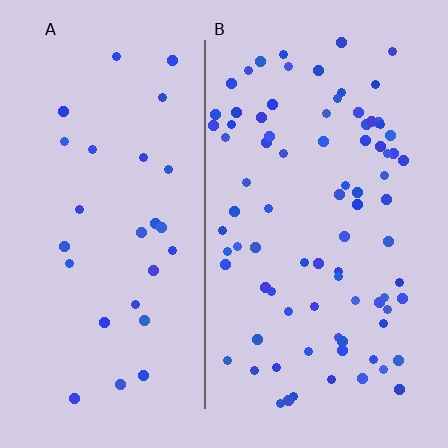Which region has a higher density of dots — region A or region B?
B (the right).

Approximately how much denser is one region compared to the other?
Approximately 3.0× — region B over region A.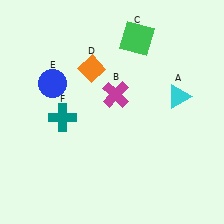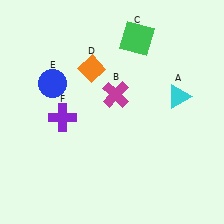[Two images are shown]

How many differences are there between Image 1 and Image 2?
There is 1 difference between the two images.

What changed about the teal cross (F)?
In Image 1, F is teal. In Image 2, it changed to purple.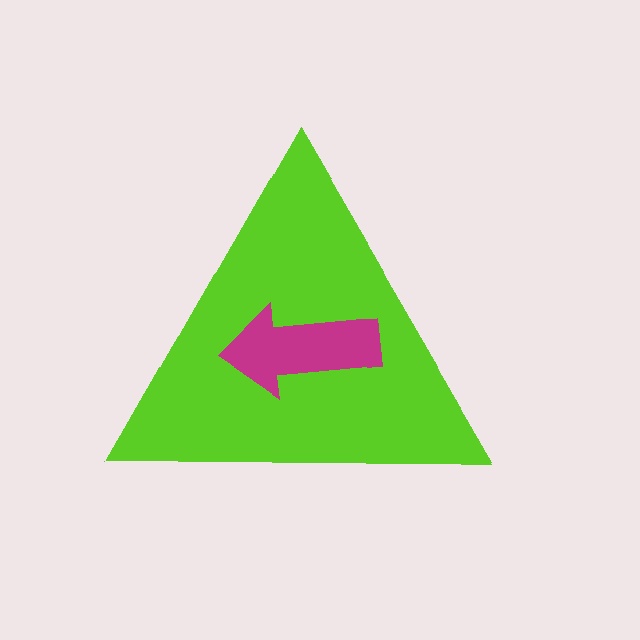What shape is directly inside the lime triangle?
The magenta arrow.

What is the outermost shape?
The lime triangle.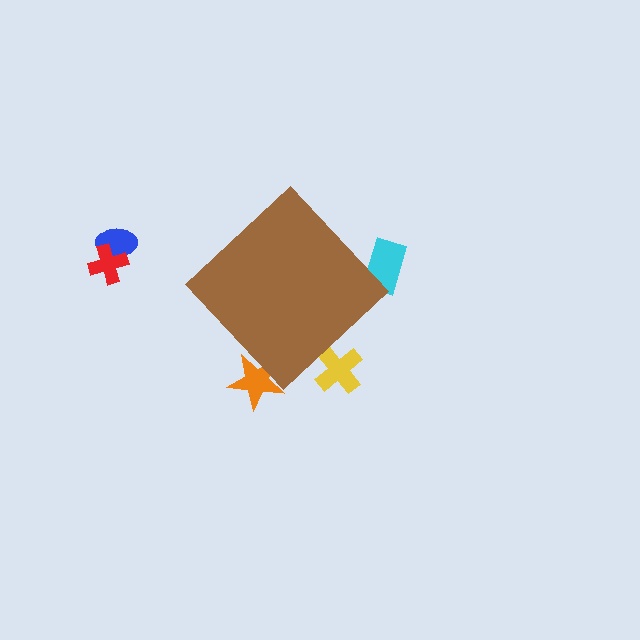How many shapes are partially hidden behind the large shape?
3 shapes are partially hidden.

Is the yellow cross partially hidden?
Yes, the yellow cross is partially hidden behind the brown diamond.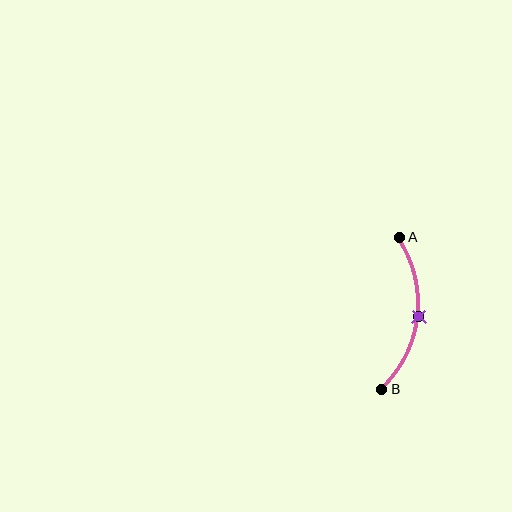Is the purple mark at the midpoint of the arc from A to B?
Yes. The purple mark lies on the arc at equal arc-length from both A and B — it is the arc midpoint.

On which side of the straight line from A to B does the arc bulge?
The arc bulges to the right of the straight line connecting A and B.